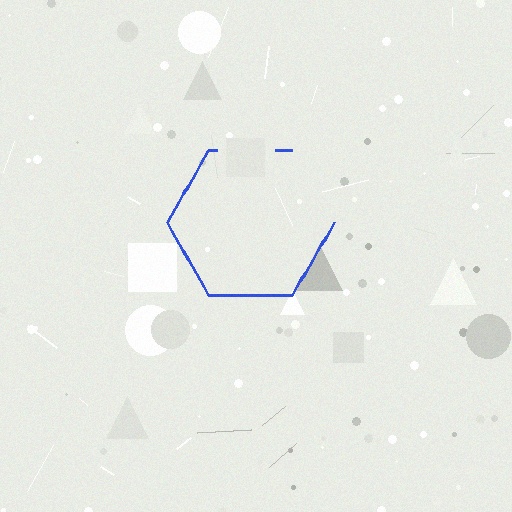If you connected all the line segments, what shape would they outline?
They would outline a hexagon.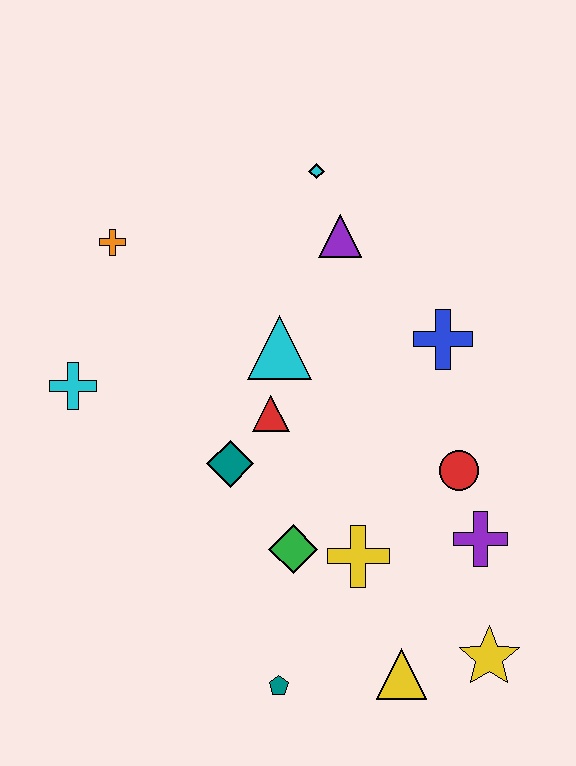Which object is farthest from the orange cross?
The yellow star is farthest from the orange cross.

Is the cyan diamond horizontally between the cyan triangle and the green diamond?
No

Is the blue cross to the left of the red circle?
Yes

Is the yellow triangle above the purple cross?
No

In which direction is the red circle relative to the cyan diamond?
The red circle is below the cyan diamond.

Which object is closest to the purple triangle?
The cyan diamond is closest to the purple triangle.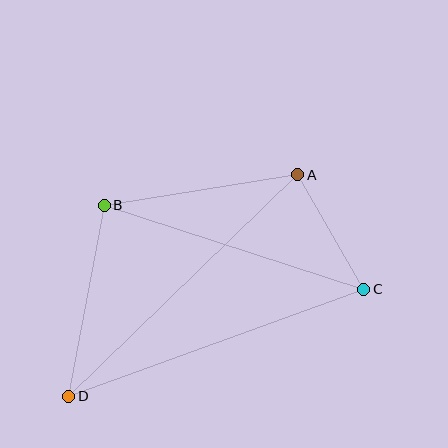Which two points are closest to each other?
Points A and C are closest to each other.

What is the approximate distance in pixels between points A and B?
The distance between A and B is approximately 196 pixels.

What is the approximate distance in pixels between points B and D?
The distance between B and D is approximately 194 pixels.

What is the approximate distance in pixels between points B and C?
The distance between B and C is approximately 273 pixels.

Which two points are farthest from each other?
Points A and D are farthest from each other.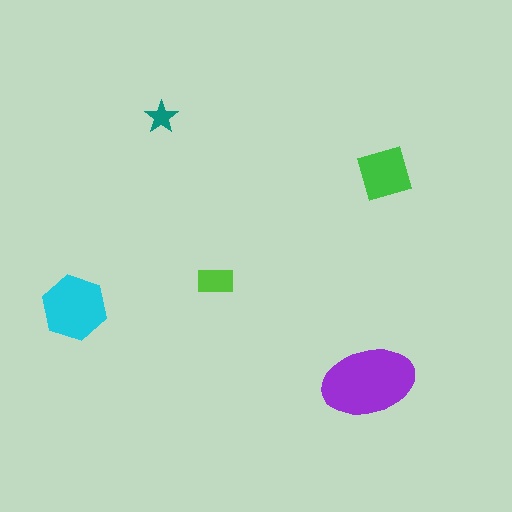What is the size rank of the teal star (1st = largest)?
5th.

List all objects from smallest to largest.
The teal star, the lime rectangle, the green diamond, the cyan hexagon, the purple ellipse.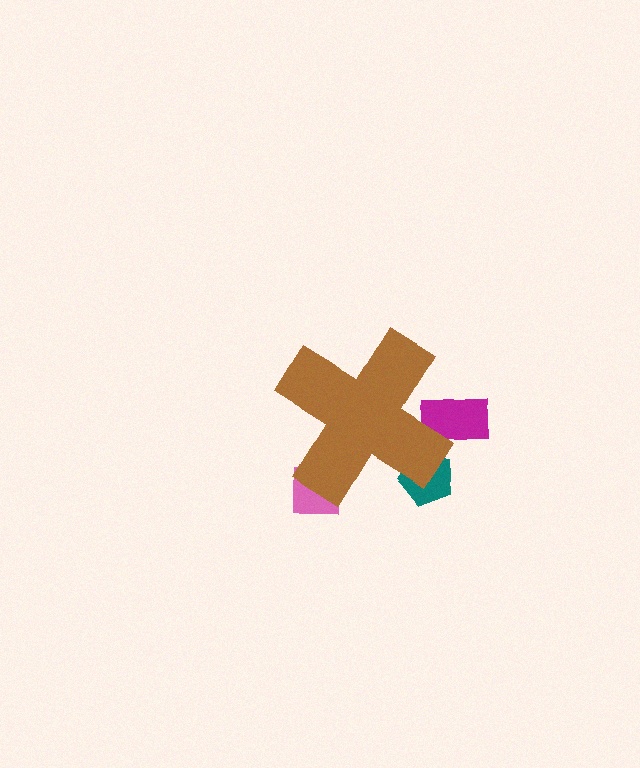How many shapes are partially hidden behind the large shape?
3 shapes are partially hidden.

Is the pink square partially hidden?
Yes, the pink square is partially hidden behind the brown cross.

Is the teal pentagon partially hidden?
Yes, the teal pentagon is partially hidden behind the brown cross.